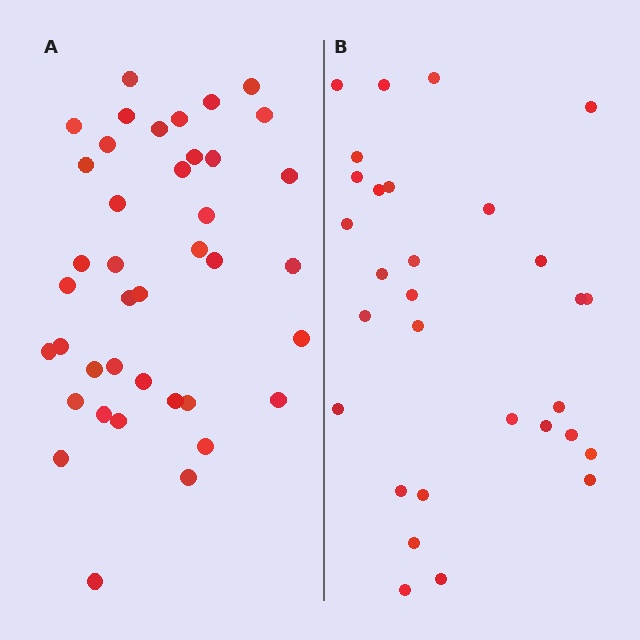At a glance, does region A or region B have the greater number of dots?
Region A (the left region) has more dots.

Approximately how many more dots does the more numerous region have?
Region A has roughly 10 or so more dots than region B.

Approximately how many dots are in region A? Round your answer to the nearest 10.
About 40 dots.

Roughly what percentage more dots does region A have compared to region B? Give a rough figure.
About 35% more.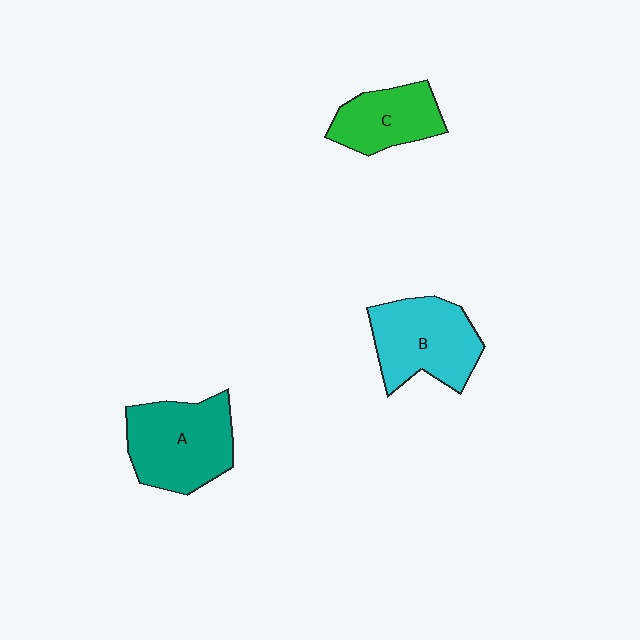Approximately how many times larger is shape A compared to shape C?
Approximately 1.5 times.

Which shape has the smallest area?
Shape C (green).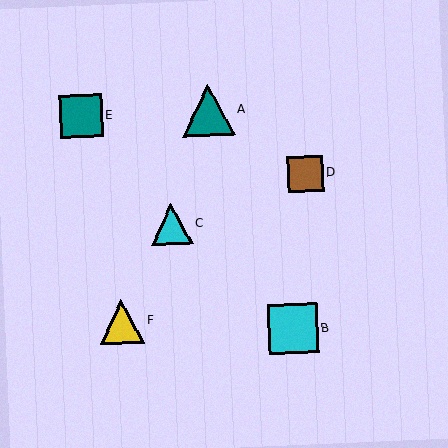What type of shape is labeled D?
Shape D is a brown square.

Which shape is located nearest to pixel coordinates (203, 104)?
The teal triangle (labeled A) at (208, 110) is nearest to that location.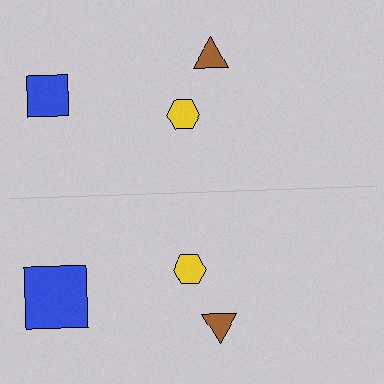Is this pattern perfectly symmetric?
No, the pattern is not perfectly symmetric. The blue square on the bottom side has a different size than its mirror counterpart.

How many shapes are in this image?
There are 6 shapes in this image.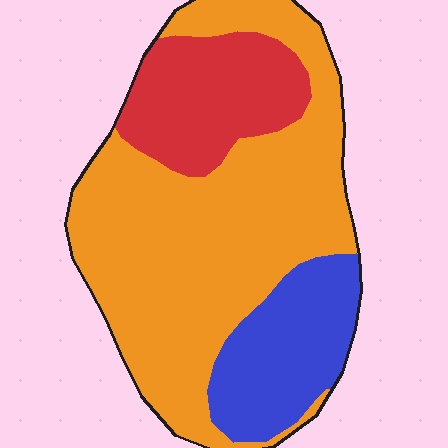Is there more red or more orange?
Orange.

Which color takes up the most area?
Orange, at roughly 60%.